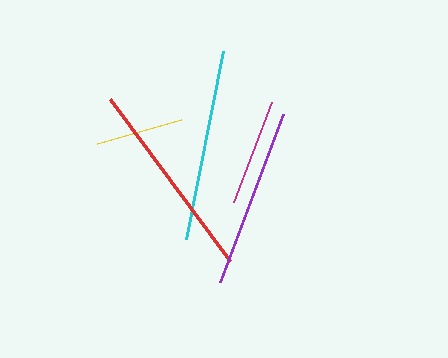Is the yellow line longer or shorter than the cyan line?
The cyan line is longer than the yellow line.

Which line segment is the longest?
The red line is the longest at approximately 201 pixels.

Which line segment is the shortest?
The yellow line is the shortest at approximately 88 pixels.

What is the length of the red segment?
The red segment is approximately 201 pixels long.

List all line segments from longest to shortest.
From longest to shortest: red, cyan, purple, magenta, yellow.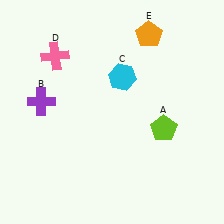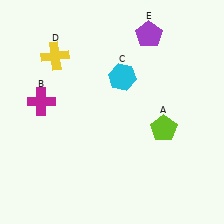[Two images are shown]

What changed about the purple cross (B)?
In Image 1, B is purple. In Image 2, it changed to magenta.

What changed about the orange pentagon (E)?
In Image 1, E is orange. In Image 2, it changed to purple.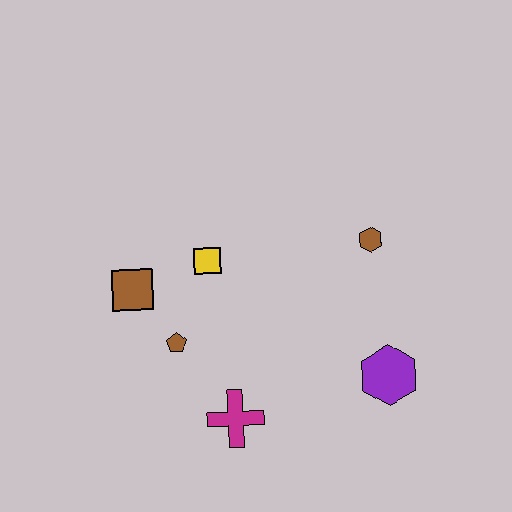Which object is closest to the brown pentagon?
The brown square is closest to the brown pentagon.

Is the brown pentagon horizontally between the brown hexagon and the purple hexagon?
No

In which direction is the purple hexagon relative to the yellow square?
The purple hexagon is to the right of the yellow square.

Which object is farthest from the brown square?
The purple hexagon is farthest from the brown square.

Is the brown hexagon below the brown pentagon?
No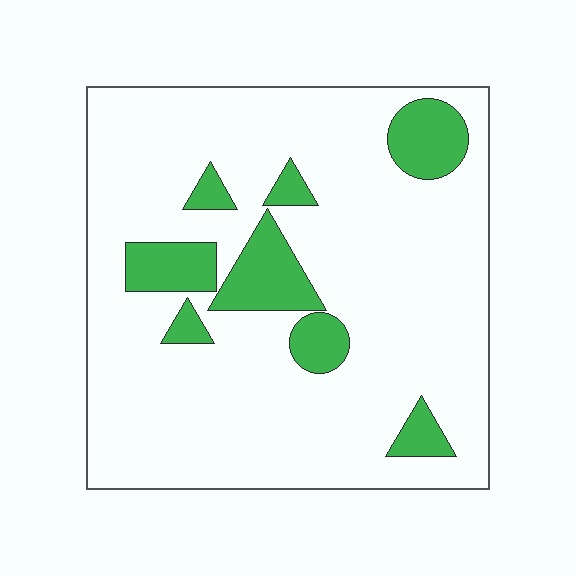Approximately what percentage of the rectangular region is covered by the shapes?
Approximately 15%.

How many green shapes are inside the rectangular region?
8.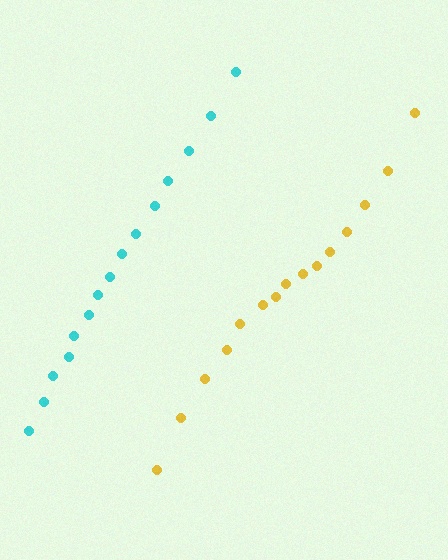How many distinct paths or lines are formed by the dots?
There are 2 distinct paths.